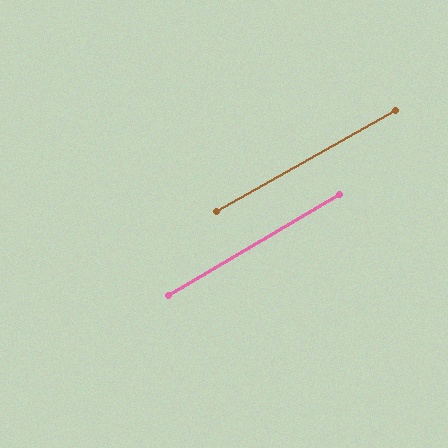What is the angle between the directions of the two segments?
Approximately 1 degree.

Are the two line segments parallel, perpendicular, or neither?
Parallel — their directions differ by only 1.3°.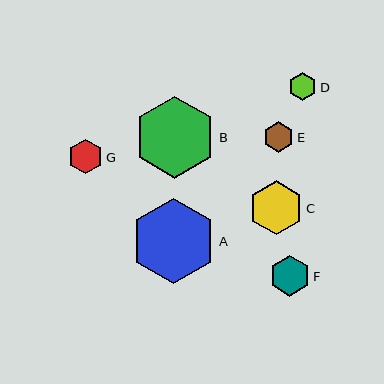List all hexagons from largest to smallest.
From largest to smallest: A, B, C, F, G, E, D.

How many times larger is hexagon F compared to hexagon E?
Hexagon F is approximately 1.3 times the size of hexagon E.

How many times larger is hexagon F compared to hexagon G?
Hexagon F is approximately 1.2 times the size of hexagon G.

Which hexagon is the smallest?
Hexagon D is the smallest with a size of approximately 28 pixels.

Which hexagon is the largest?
Hexagon A is the largest with a size of approximately 85 pixels.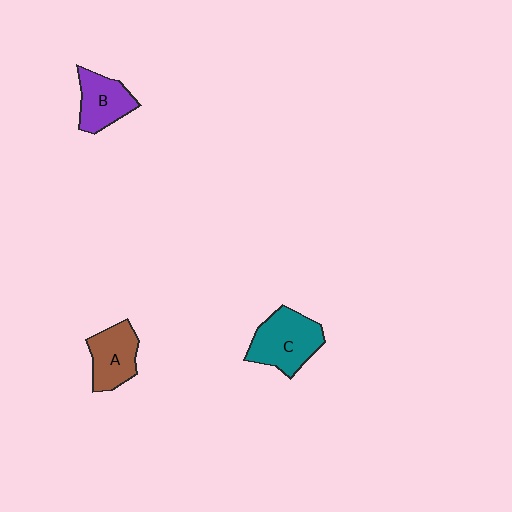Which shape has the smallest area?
Shape B (purple).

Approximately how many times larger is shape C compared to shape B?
Approximately 1.4 times.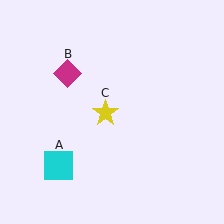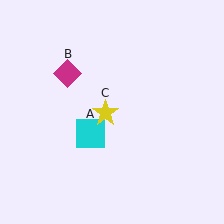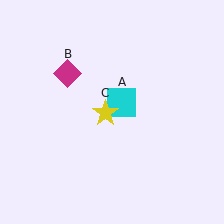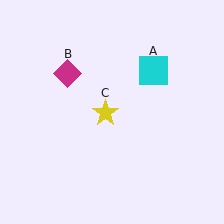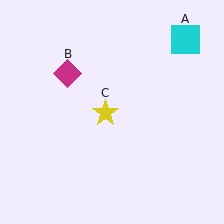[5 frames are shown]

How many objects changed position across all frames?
1 object changed position: cyan square (object A).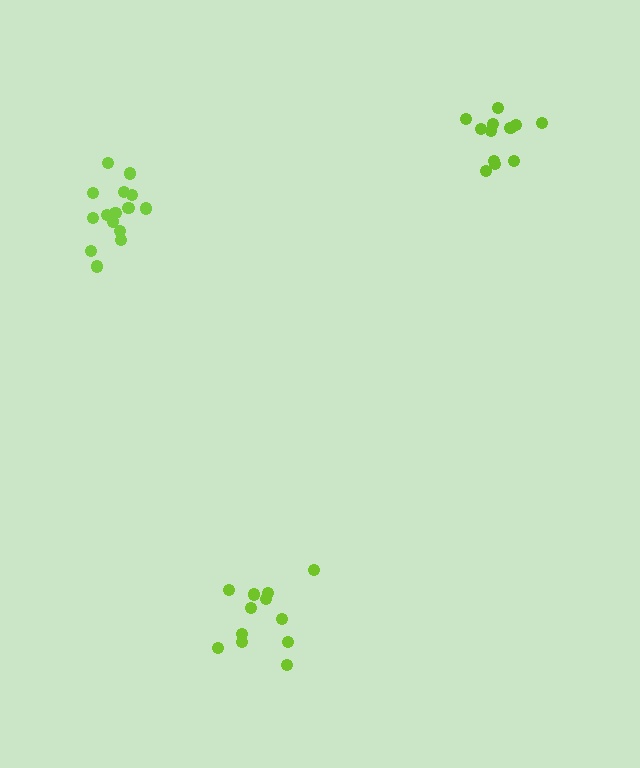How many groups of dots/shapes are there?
There are 3 groups.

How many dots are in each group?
Group 1: 12 dots, Group 2: 12 dots, Group 3: 15 dots (39 total).